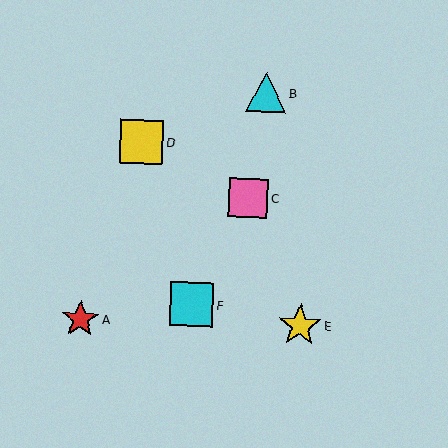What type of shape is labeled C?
Shape C is a pink square.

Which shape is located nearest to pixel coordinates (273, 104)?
The cyan triangle (labeled B) at (266, 92) is nearest to that location.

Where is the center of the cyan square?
The center of the cyan square is at (192, 305).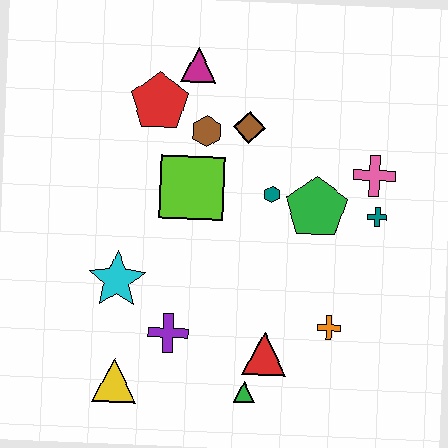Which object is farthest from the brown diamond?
The yellow triangle is farthest from the brown diamond.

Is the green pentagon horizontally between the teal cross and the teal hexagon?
Yes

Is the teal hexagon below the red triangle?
No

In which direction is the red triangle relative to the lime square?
The red triangle is below the lime square.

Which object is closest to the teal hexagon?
The green pentagon is closest to the teal hexagon.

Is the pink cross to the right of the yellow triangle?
Yes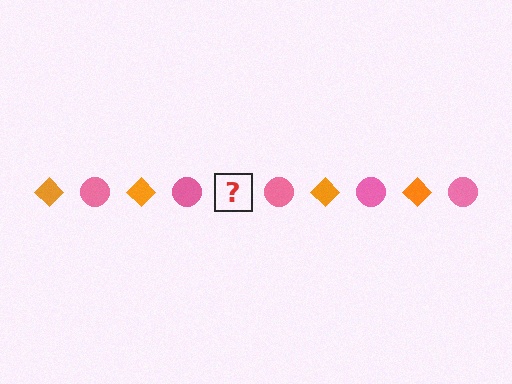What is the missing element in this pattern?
The missing element is an orange diamond.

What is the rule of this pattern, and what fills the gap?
The rule is that the pattern alternates between orange diamond and pink circle. The gap should be filled with an orange diamond.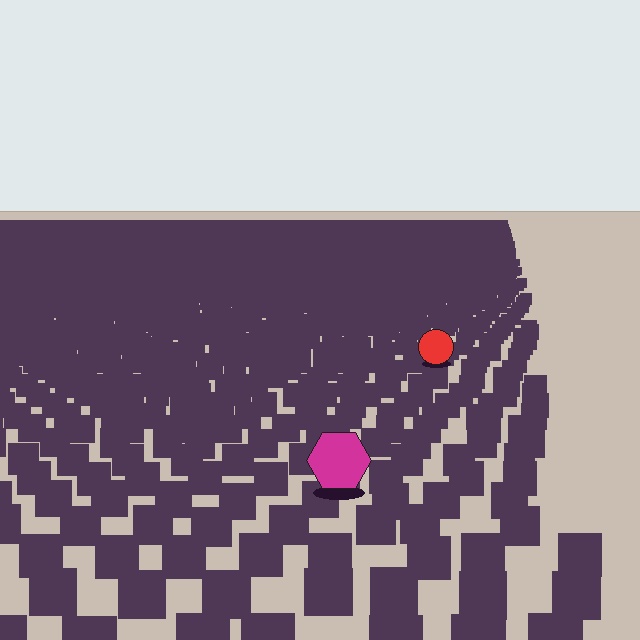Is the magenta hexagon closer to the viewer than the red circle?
Yes. The magenta hexagon is closer — you can tell from the texture gradient: the ground texture is coarser near it.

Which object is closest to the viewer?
The magenta hexagon is closest. The texture marks near it are larger and more spread out.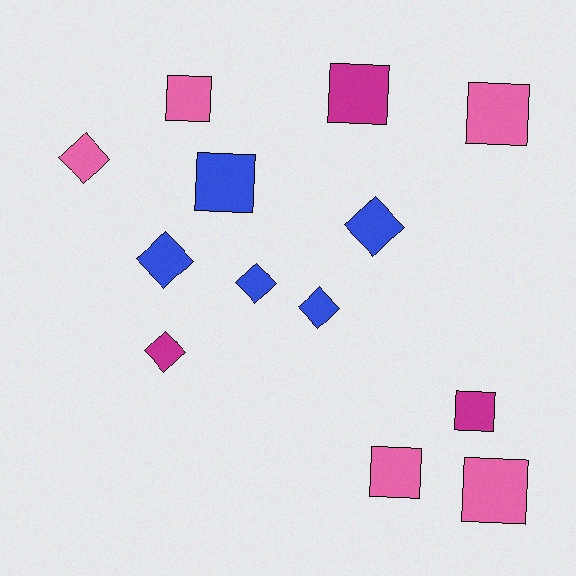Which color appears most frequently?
Pink, with 5 objects.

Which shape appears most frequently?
Square, with 7 objects.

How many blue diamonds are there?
There are 4 blue diamonds.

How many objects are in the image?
There are 13 objects.